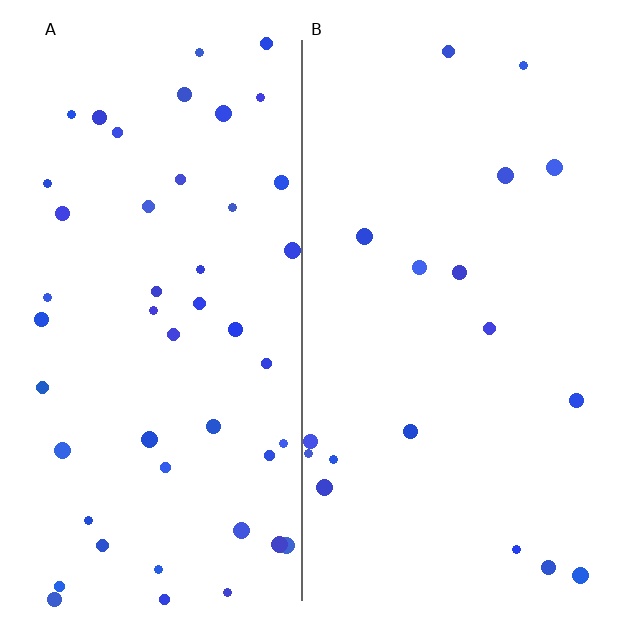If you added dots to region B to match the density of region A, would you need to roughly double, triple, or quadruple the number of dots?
Approximately triple.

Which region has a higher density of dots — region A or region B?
A (the left).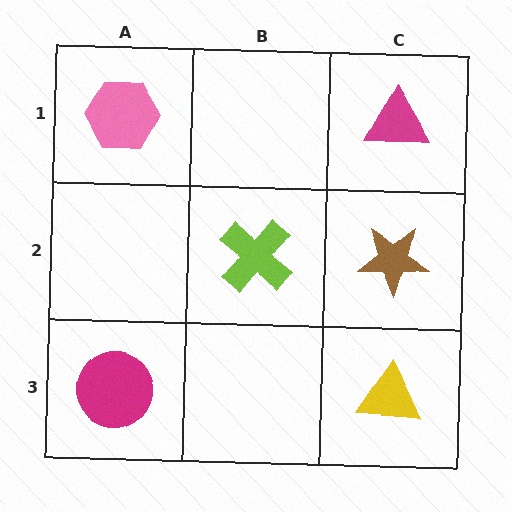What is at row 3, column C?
A yellow triangle.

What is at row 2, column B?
A lime cross.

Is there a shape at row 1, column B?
No, that cell is empty.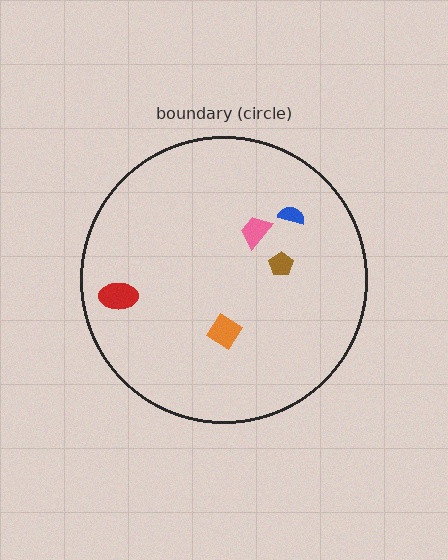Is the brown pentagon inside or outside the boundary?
Inside.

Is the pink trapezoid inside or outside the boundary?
Inside.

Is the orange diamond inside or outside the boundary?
Inside.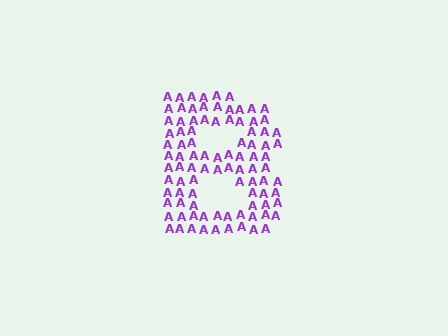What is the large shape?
The large shape is the letter B.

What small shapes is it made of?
It is made of small letter A's.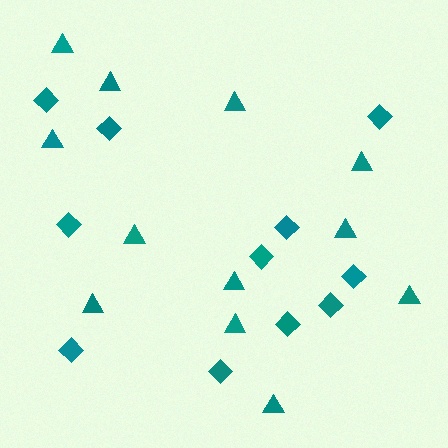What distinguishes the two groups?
There are 2 groups: one group of triangles (12) and one group of diamonds (11).